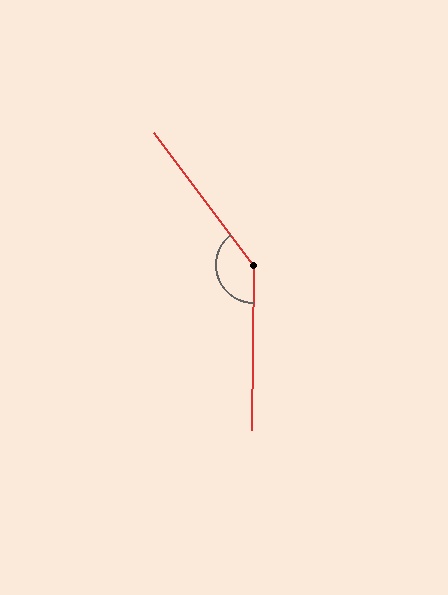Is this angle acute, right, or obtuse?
It is obtuse.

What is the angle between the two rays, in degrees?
Approximately 143 degrees.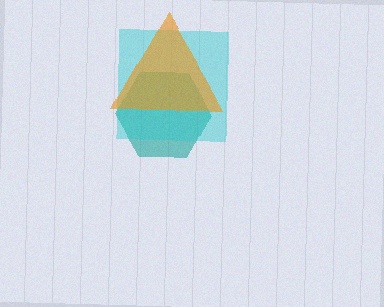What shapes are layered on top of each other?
The layered shapes are: a teal hexagon, a cyan square, an orange triangle.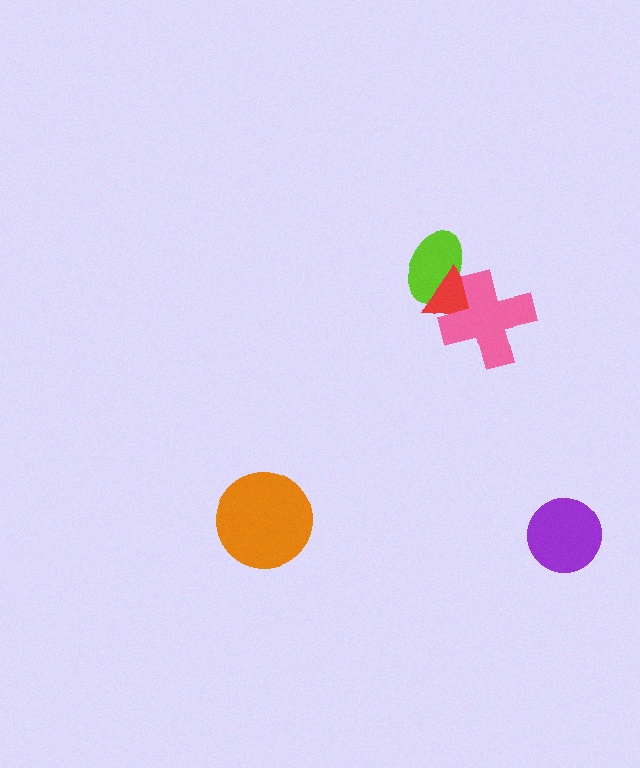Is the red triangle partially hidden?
Yes, it is partially covered by another shape.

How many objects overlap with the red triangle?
2 objects overlap with the red triangle.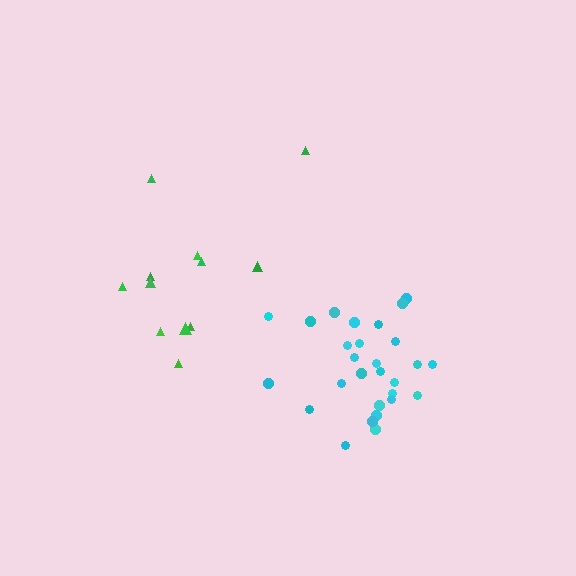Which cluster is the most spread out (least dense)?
Green.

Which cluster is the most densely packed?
Cyan.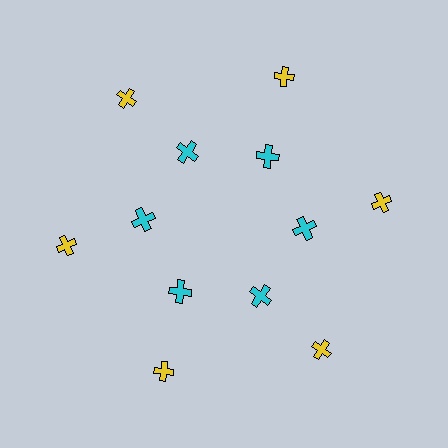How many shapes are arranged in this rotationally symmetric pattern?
There are 12 shapes, arranged in 6 groups of 2.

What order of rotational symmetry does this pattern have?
This pattern has 6-fold rotational symmetry.